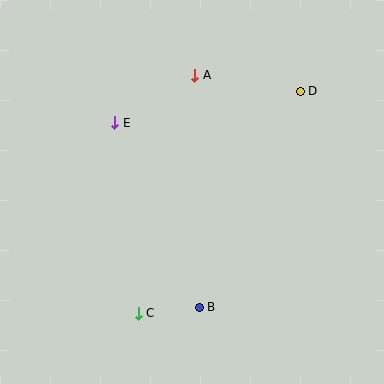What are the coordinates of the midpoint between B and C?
The midpoint between B and C is at (169, 310).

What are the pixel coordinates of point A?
Point A is at (195, 75).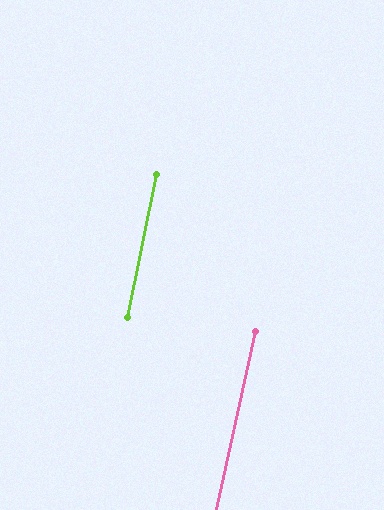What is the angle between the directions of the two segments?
Approximately 1 degree.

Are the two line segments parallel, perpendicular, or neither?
Parallel — their directions differ by only 0.8°.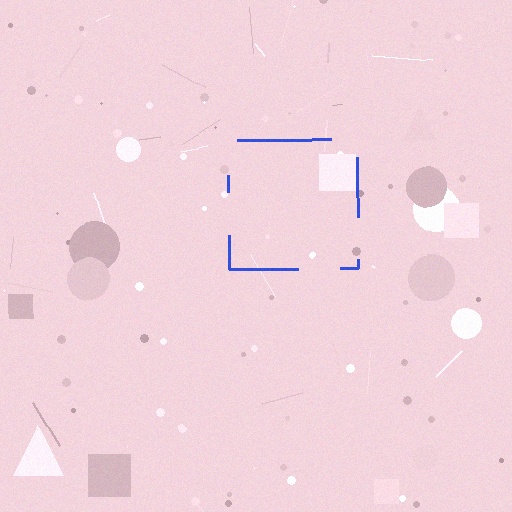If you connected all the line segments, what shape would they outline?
They would outline a square.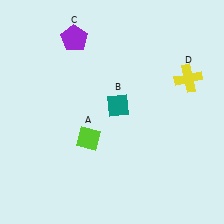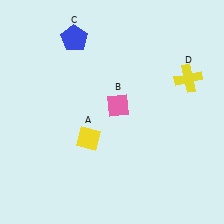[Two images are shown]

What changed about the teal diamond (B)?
In Image 1, B is teal. In Image 2, it changed to pink.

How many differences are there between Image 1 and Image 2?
There are 3 differences between the two images.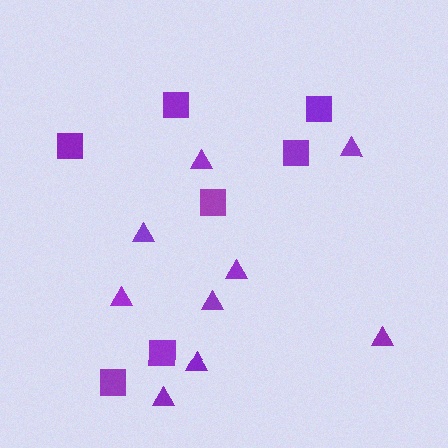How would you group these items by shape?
There are 2 groups: one group of squares (7) and one group of triangles (9).